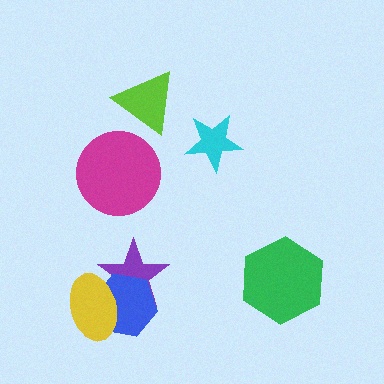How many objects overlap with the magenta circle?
0 objects overlap with the magenta circle.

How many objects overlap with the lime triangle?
0 objects overlap with the lime triangle.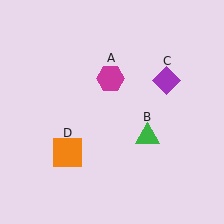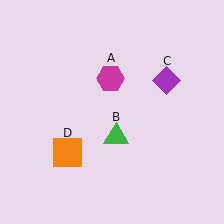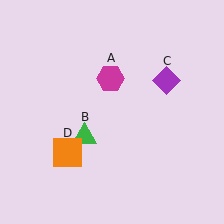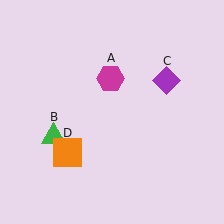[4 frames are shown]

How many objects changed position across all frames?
1 object changed position: green triangle (object B).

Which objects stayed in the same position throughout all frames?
Magenta hexagon (object A) and purple diamond (object C) and orange square (object D) remained stationary.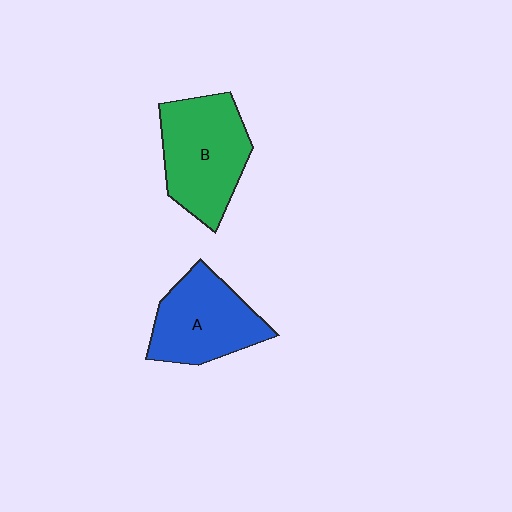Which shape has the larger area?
Shape B (green).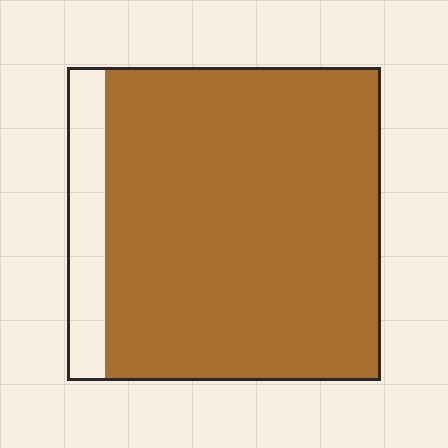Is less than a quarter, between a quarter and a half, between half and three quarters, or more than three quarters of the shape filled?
More than three quarters.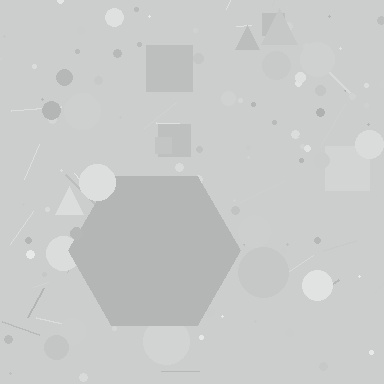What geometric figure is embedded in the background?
A hexagon is embedded in the background.